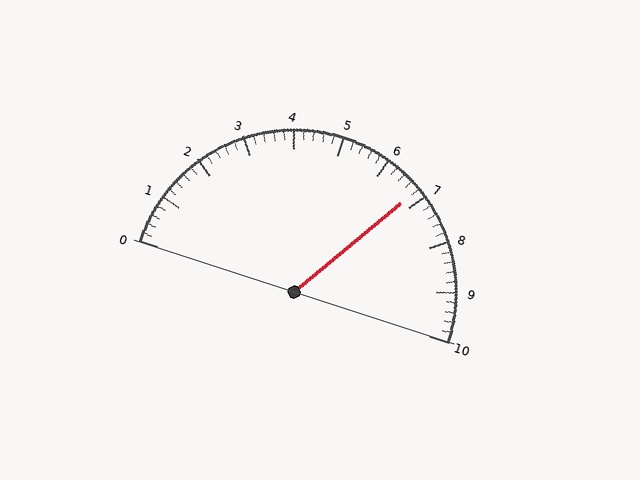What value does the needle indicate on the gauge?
The needle indicates approximately 6.8.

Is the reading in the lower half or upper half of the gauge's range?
The reading is in the upper half of the range (0 to 10).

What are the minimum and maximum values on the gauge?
The gauge ranges from 0 to 10.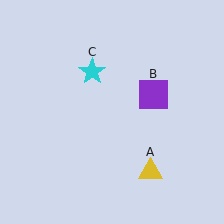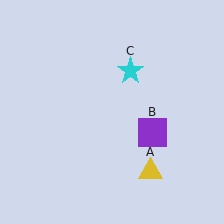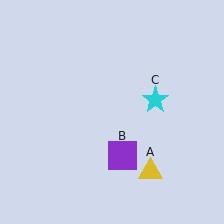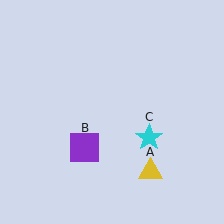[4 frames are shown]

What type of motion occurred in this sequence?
The purple square (object B), cyan star (object C) rotated clockwise around the center of the scene.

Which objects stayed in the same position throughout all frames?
Yellow triangle (object A) remained stationary.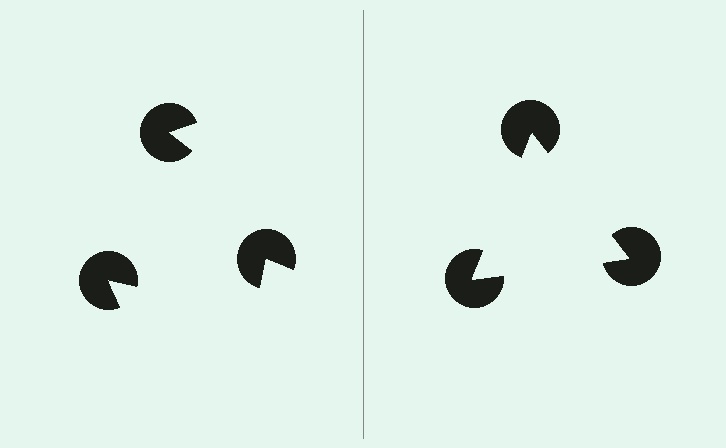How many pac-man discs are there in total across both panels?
6 — 3 on each side.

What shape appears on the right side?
An illusory triangle.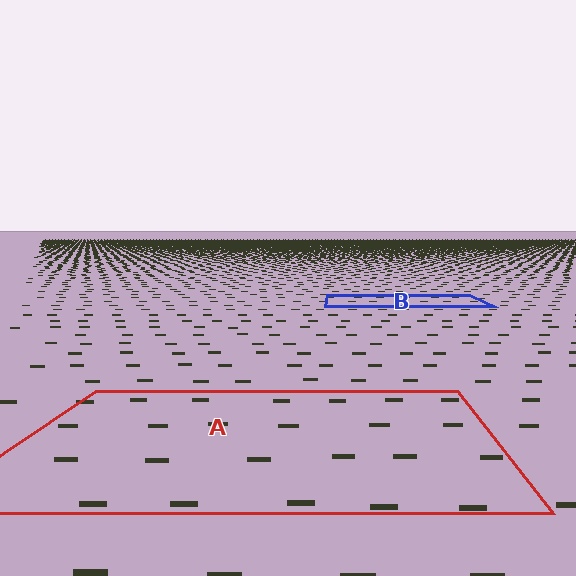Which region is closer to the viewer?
Region A is closer. The texture elements there are larger and more spread out.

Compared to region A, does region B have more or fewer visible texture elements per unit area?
Region B has more texture elements per unit area — they are packed more densely because it is farther away.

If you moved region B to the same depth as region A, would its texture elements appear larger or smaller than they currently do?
They would appear larger. At a closer depth, the same texture elements are projected at a bigger on-screen size.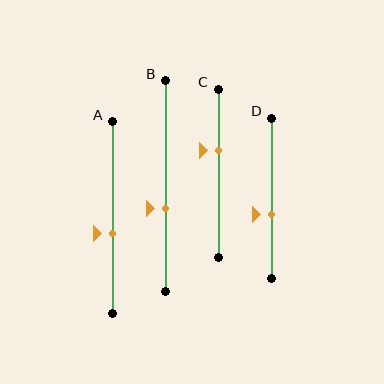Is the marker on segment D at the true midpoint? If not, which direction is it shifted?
No, the marker on segment D is shifted downward by about 10% of the segment length.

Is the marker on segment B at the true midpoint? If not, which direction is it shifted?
No, the marker on segment B is shifted downward by about 11% of the segment length.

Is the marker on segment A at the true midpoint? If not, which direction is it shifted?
No, the marker on segment A is shifted downward by about 8% of the segment length.